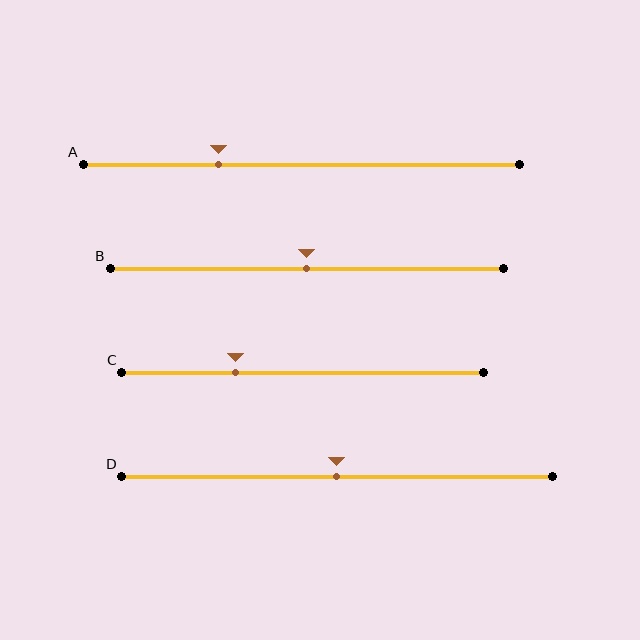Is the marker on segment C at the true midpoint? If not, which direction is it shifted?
No, the marker on segment C is shifted to the left by about 19% of the segment length.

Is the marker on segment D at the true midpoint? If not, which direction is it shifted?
Yes, the marker on segment D is at the true midpoint.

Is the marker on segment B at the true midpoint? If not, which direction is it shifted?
Yes, the marker on segment B is at the true midpoint.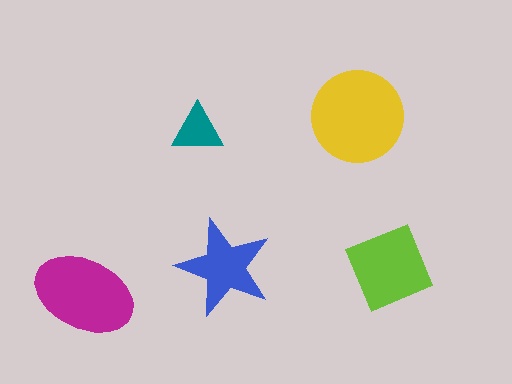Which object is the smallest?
The teal triangle.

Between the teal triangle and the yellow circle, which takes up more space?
The yellow circle.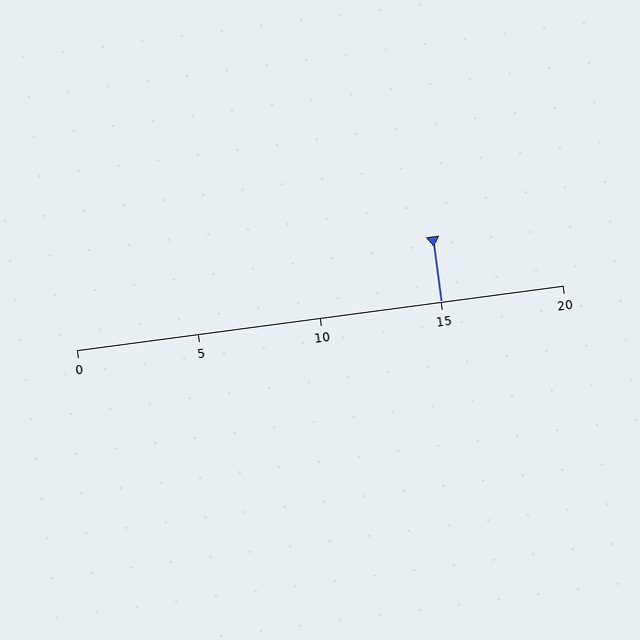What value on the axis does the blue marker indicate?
The marker indicates approximately 15.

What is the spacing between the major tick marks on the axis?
The major ticks are spaced 5 apart.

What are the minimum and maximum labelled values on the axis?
The axis runs from 0 to 20.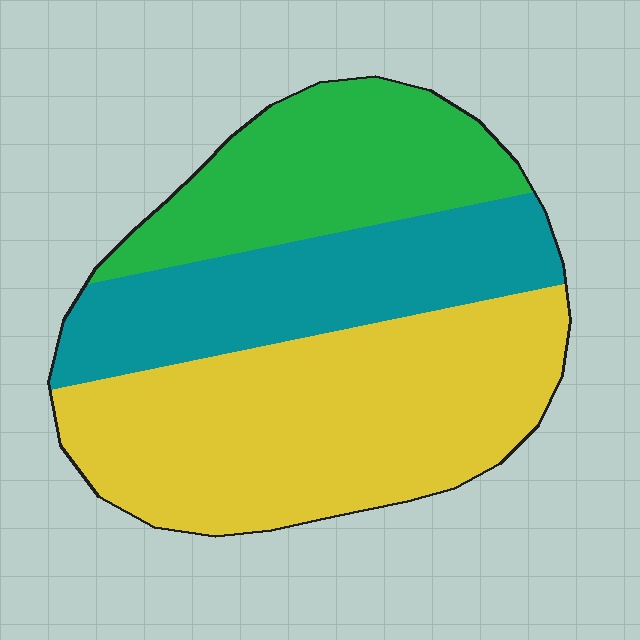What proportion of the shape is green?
Green covers about 25% of the shape.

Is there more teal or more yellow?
Yellow.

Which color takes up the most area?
Yellow, at roughly 45%.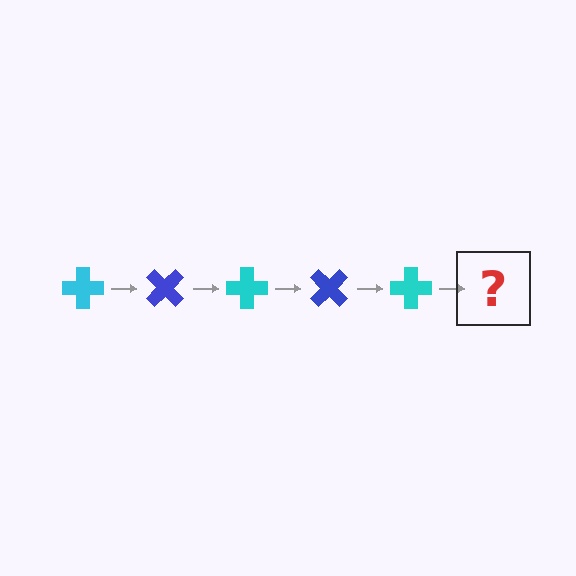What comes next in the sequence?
The next element should be a blue cross, rotated 225 degrees from the start.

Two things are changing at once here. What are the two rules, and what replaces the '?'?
The two rules are that it rotates 45 degrees each step and the color cycles through cyan and blue. The '?' should be a blue cross, rotated 225 degrees from the start.